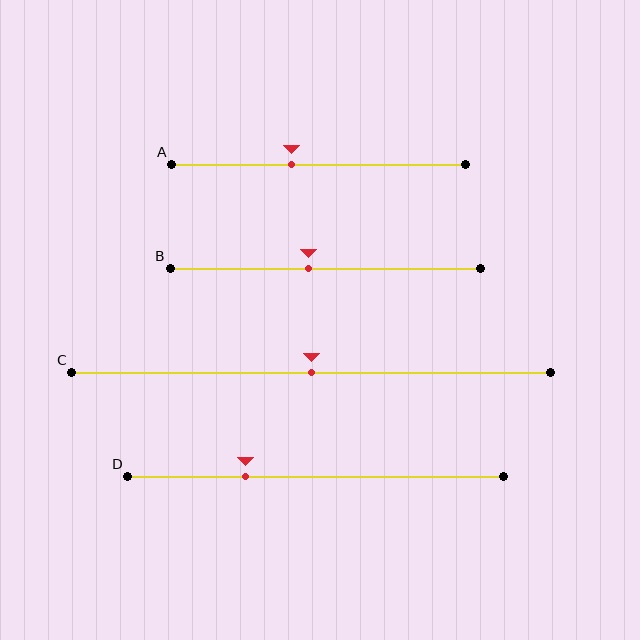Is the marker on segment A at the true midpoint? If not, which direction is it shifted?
No, the marker on segment A is shifted to the left by about 9% of the segment length.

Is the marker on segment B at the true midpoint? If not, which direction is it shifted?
No, the marker on segment B is shifted to the left by about 6% of the segment length.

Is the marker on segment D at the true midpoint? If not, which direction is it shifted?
No, the marker on segment D is shifted to the left by about 19% of the segment length.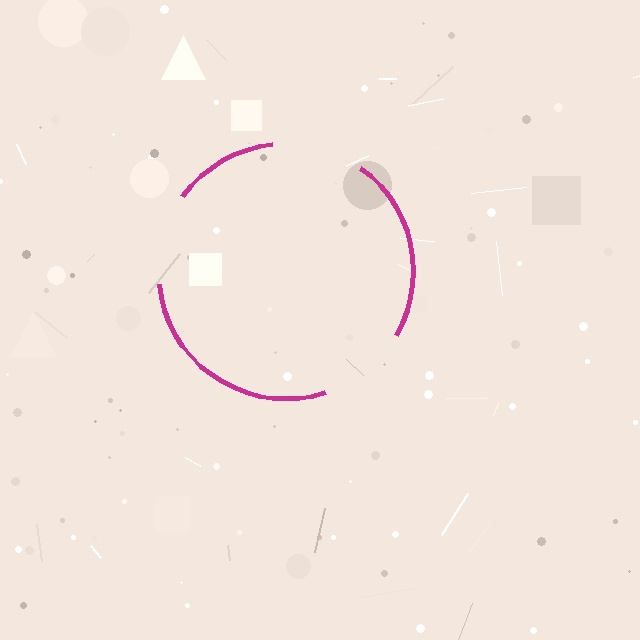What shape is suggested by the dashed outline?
The dashed outline suggests a circle.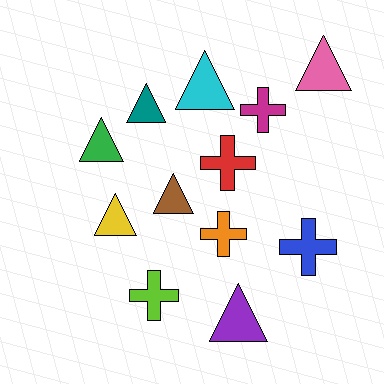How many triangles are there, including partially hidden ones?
There are 7 triangles.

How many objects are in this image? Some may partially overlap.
There are 12 objects.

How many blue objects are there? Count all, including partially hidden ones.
There is 1 blue object.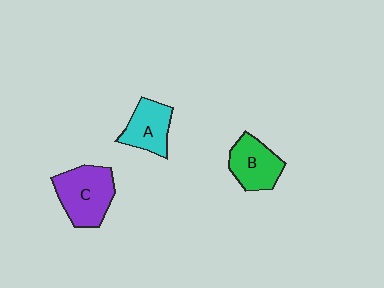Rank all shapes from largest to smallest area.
From largest to smallest: C (purple), B (green), A (cyan).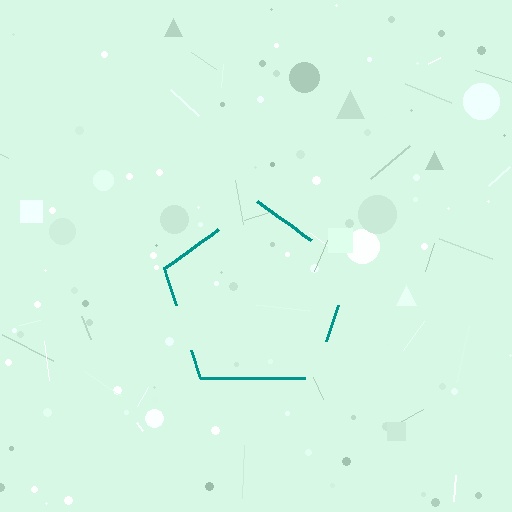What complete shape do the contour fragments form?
The contour fragments form a pentagon.